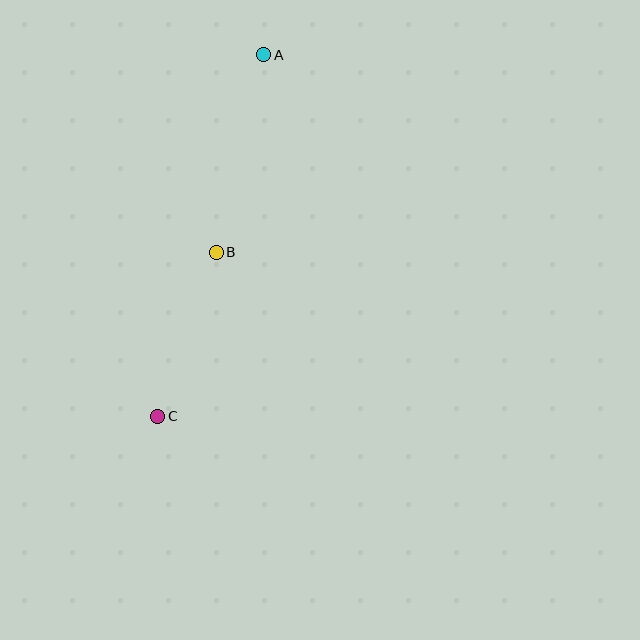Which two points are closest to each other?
Points B and C are closest to each other.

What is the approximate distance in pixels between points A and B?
The distance between A and B is approximately 203 pixels.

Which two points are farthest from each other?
Points A and C are farthest from each other.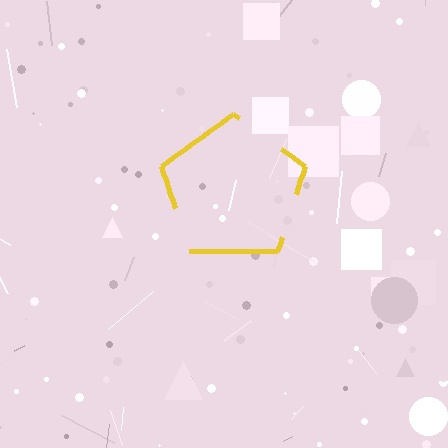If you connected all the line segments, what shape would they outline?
They would outline a pentagon.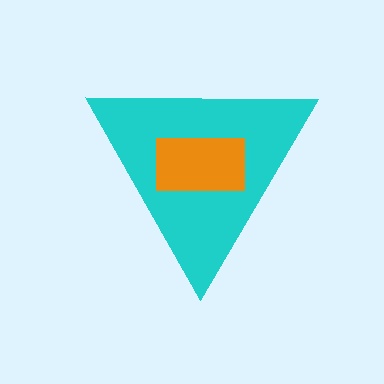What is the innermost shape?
The orange rectangle.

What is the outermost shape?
The cyan triangle.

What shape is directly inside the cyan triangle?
The orange rectangle.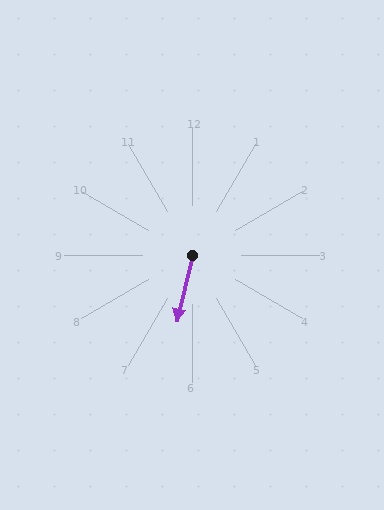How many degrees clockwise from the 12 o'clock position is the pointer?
Approximately 193 degrees.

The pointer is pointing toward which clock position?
Roughly 6 o'clock.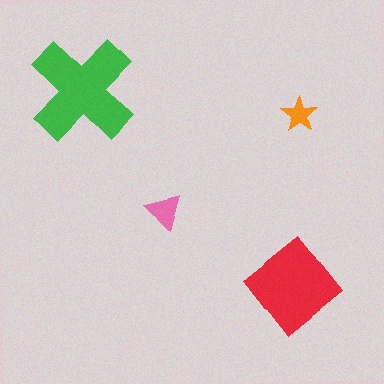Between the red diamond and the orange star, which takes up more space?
The red diamond.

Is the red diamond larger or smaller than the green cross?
Smaller.